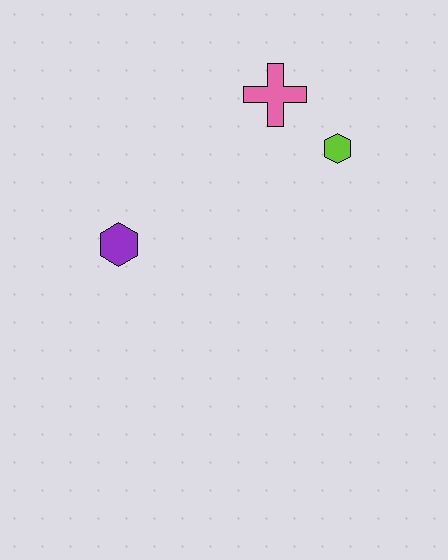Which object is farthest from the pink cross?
The purple hexagon is farthest from the pink cross.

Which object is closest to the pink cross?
The lime hexagon is closest to the pink cross.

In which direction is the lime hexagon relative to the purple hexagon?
The lime hexagon is to the right of the purple hexagon.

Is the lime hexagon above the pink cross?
No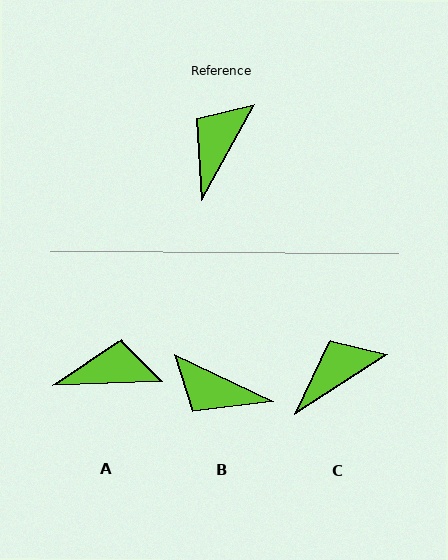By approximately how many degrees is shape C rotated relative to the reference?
Approximately 28 degrees clockwise.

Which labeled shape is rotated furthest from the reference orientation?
B, about 94 degrees away.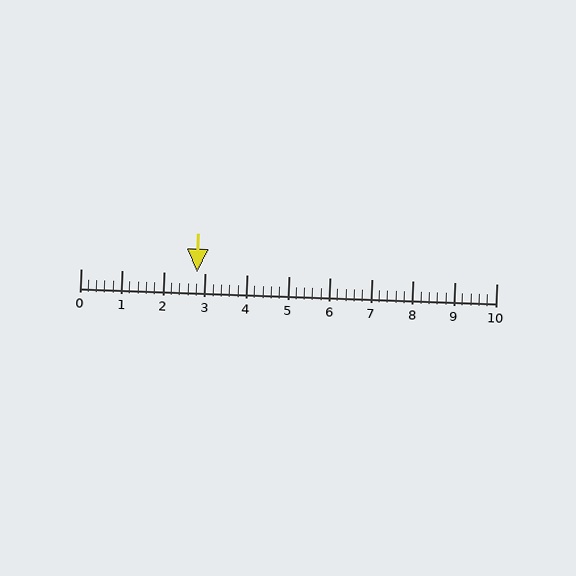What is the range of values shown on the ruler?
The ruler shows values from 0 to 10.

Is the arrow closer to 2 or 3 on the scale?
The arrow is closer to 3.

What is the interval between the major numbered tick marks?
The major tick marks are spaced 1 units apart.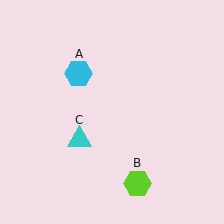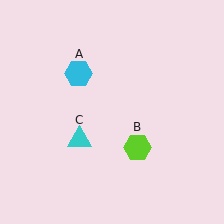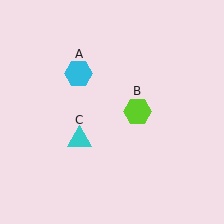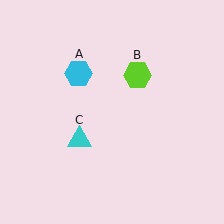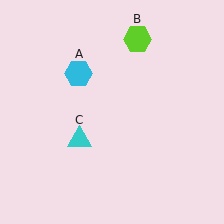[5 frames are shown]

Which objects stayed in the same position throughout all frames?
Cyan hexagon (object A) and cyan triangle (object C) remained stationary.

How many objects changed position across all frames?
1 object changed position: lime hexagon (object B).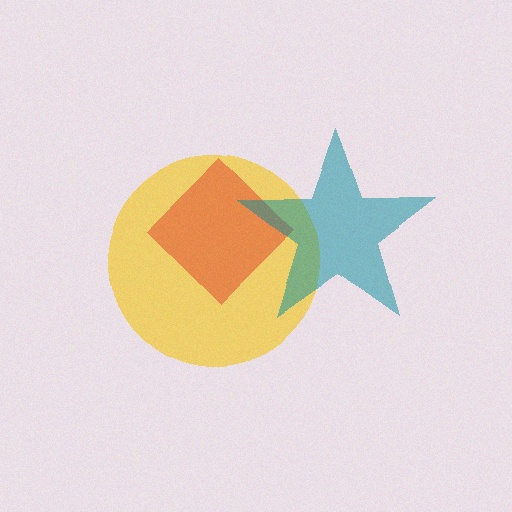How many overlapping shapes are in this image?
There are 3 overlapping shapes in the image.